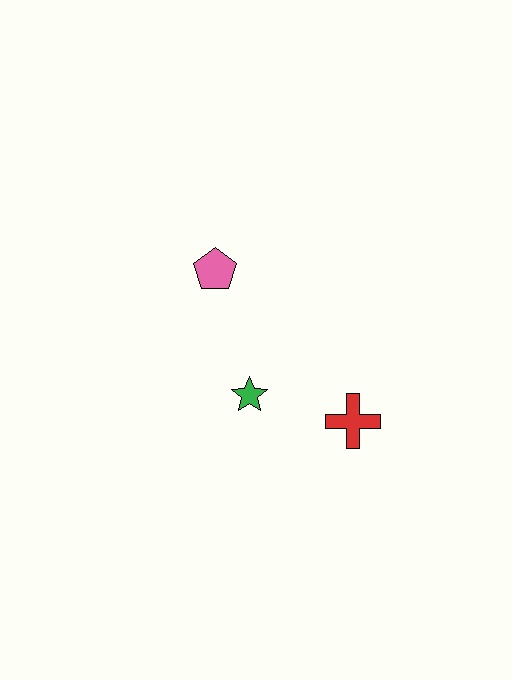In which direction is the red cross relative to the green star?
The red cross is to the right of the green star.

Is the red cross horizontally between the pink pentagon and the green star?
No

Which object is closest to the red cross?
The green star is closest to the red cross.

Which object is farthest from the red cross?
The pink pentagon is farthest from the red cross.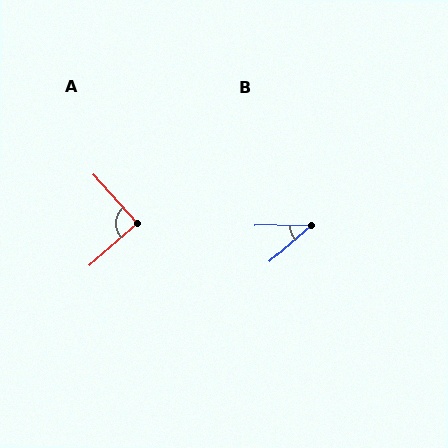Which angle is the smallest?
B, at approximately 39 degrees.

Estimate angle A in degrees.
Approximately 89 degrees.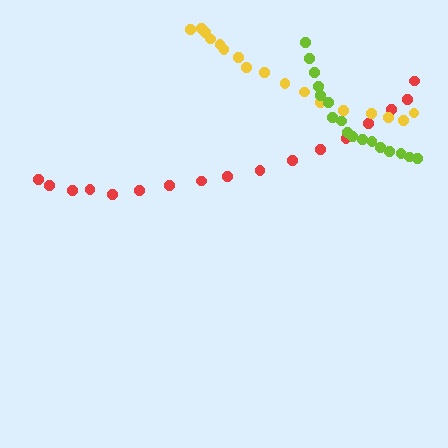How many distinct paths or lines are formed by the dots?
There are 3 distinct paths.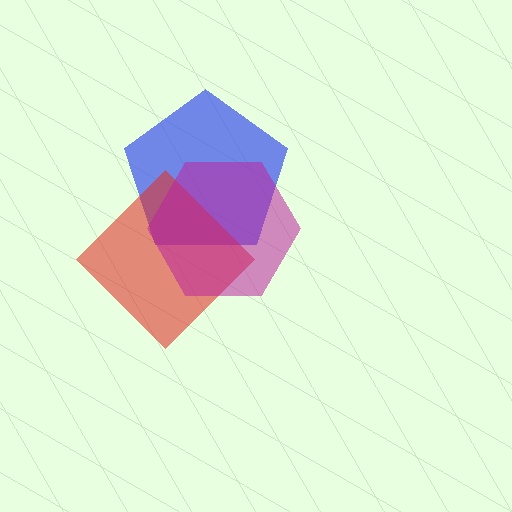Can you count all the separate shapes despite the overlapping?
Yes, there are 3 separate shapes.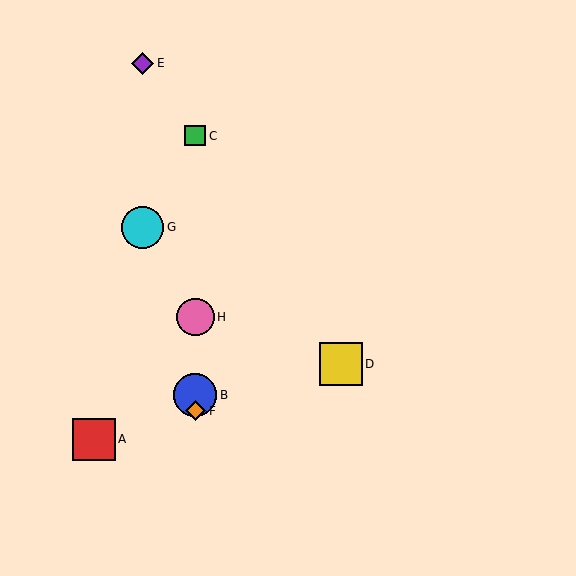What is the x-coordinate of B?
Object B is at x≈195.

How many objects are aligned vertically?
4 objects (B, C, F, H) are aligned vertically.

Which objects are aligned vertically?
Objects B, C, F, H are aligned vertically.